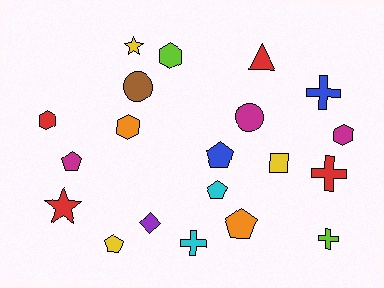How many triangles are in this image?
There is 1 triangle.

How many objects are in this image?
There are 20 objects.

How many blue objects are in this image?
There are 2 blue objects.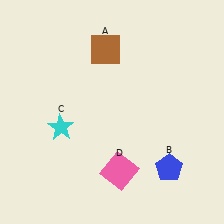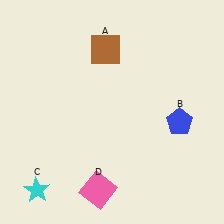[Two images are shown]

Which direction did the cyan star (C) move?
The cyan star (C) moved down.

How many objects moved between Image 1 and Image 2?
3 objects moved between the two images.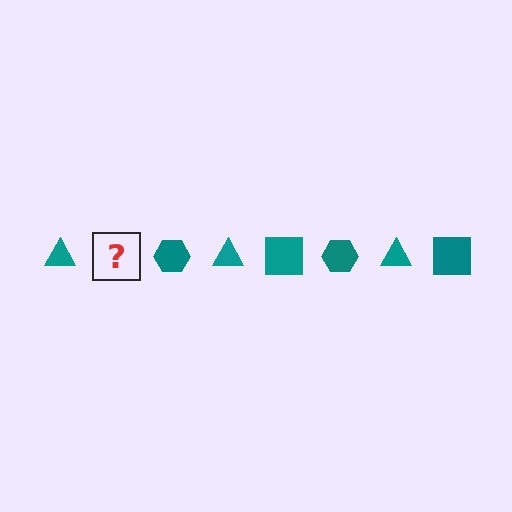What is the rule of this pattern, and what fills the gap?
The rule is that the pattern cycles through triangle, square, hexagon shapes in teal. The gap should be filled with a teal square.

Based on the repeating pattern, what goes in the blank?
The blank should be a teal square.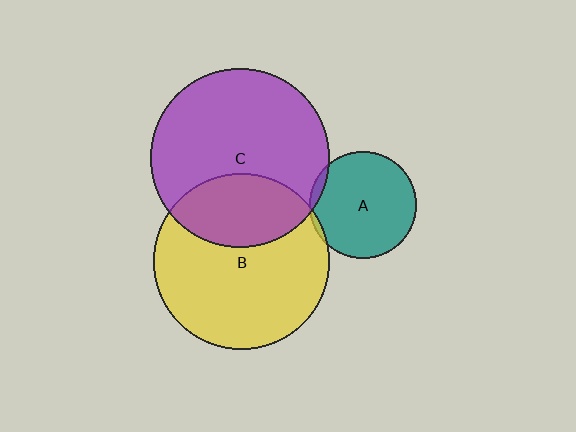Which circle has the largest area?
Circle C (purple).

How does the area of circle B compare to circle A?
Approximately 2.7 times.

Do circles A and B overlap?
Yes.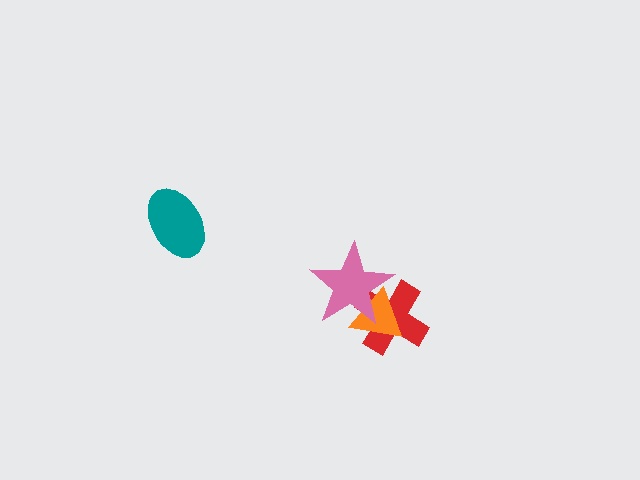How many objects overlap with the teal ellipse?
0 objects overlap with the teal ellipse.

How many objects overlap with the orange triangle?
2 objects overlap with the orange triangle.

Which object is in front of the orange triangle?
The pink star is in front of the orange triangle.